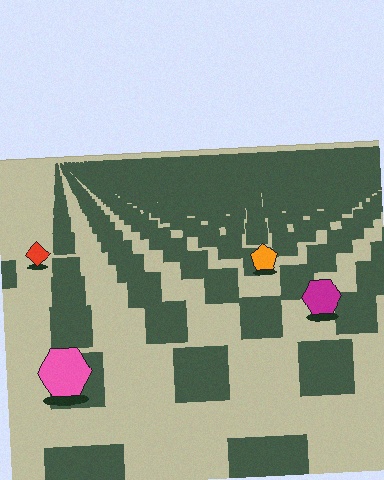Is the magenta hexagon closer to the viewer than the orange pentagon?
Yes. The magenta hexagon is closer — you can tell from the texture gradient: the ground texture is coarser near it.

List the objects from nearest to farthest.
From nearest to farthest: the pink hexagon, the magenta hexagon, the orange pentagon, the red diamond.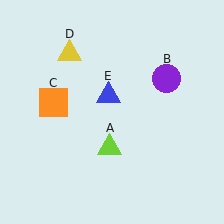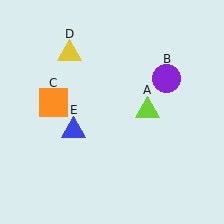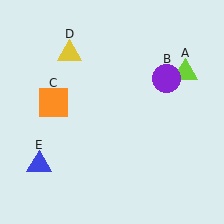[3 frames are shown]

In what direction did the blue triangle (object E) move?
The blue triangle (object E) moved down and to the left.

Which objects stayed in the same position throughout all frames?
Purple circle (object B) and orange square (object C) and yellow triangle (object D) remained stationary.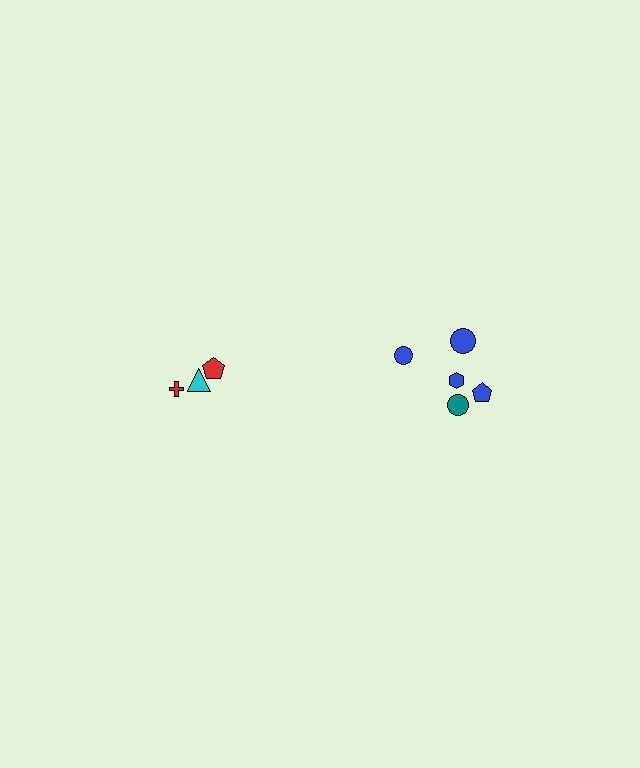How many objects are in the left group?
There are 3 objects.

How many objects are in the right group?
There are 5 objects.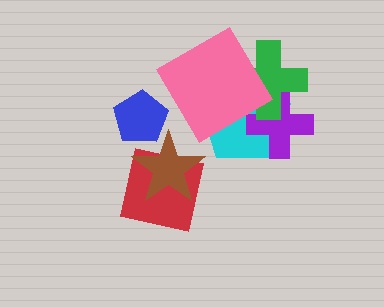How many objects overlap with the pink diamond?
2 objects overlap with the pink diamond.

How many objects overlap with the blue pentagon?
1 object overlaps with the blue pentagon.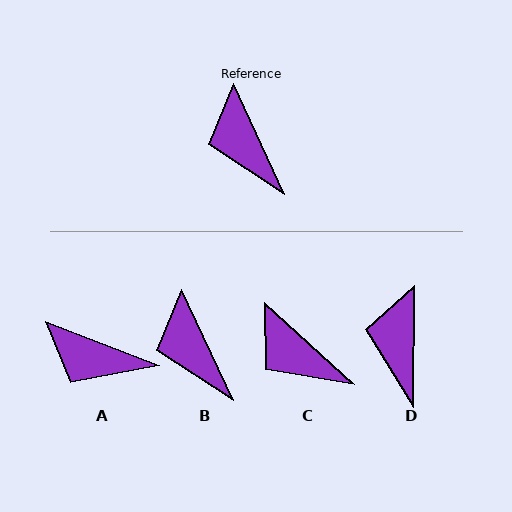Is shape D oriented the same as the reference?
No, it is off by about 26 degrees.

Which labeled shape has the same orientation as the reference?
B.